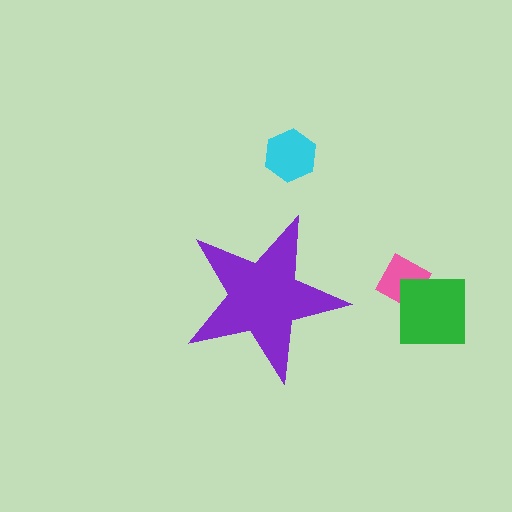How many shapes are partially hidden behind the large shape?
0 shapes are partially hidden.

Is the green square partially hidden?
No, the green square is fully visible.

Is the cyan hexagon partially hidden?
No, the cyan hexagon is fully visible.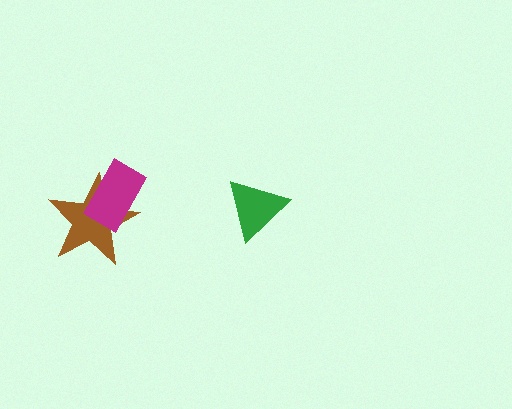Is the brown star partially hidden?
Yes, it is partially covered by another shape.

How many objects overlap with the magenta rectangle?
1 object overlaps with the magenta rectangle.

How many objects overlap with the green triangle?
0 objects overlap with the green triangle.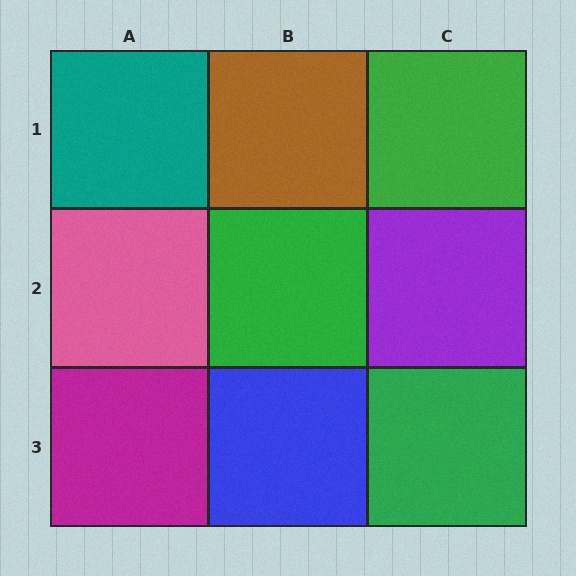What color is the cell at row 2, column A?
Pink.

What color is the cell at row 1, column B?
Brown.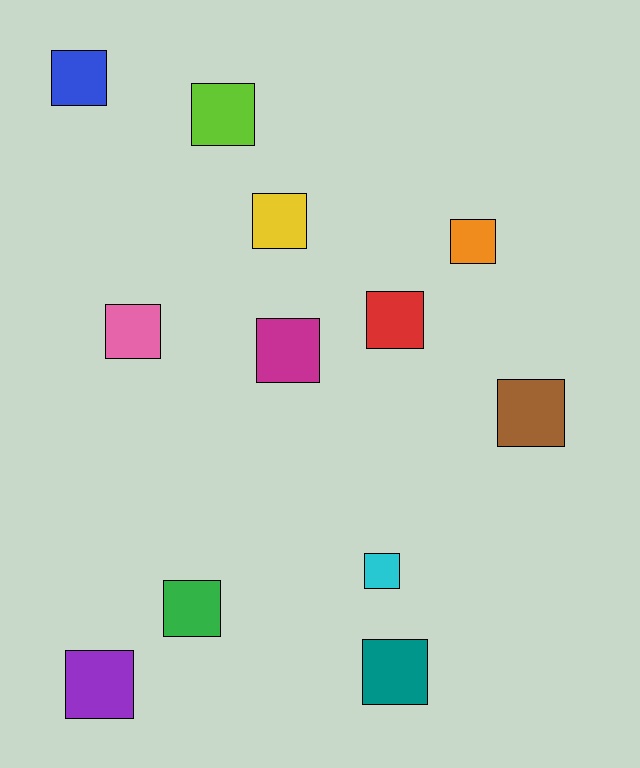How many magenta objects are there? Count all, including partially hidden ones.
There is 1 magenta object.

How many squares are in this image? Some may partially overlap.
There are 12 squares.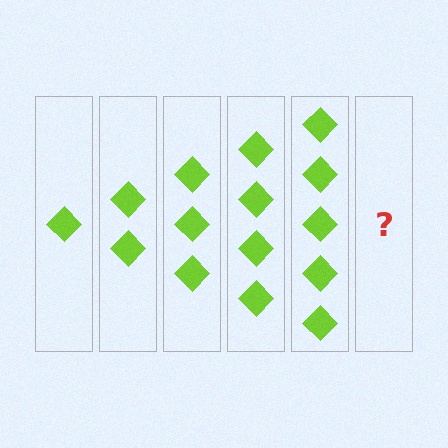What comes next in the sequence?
The next element should be 6 diamonds.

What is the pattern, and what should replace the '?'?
The pattern is that each step adds one more diamond. The '?' should be 6 diamonds.